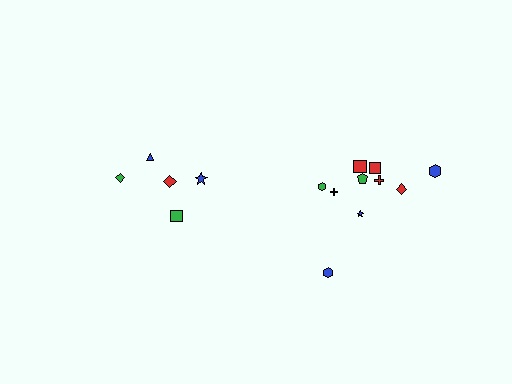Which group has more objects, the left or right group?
The right group.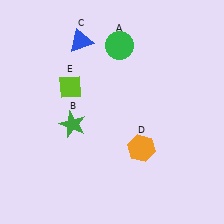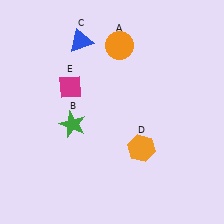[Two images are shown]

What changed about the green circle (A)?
In Image 1, A is green. In Image 2, it changed to orange.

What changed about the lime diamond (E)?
In Image 1, E is lime. In Image 2, it changed to magenta.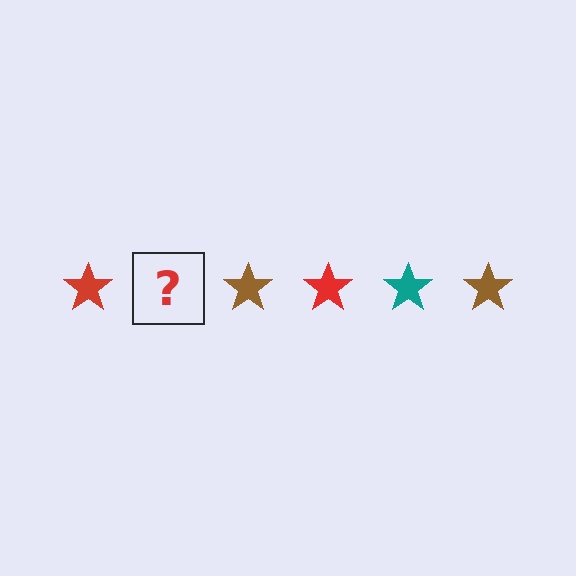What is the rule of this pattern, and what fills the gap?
The rule is that the pattern cycles through red, teal, brown stars. The gap should be filled with a teal star.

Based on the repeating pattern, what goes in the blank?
The blank should be a teal star.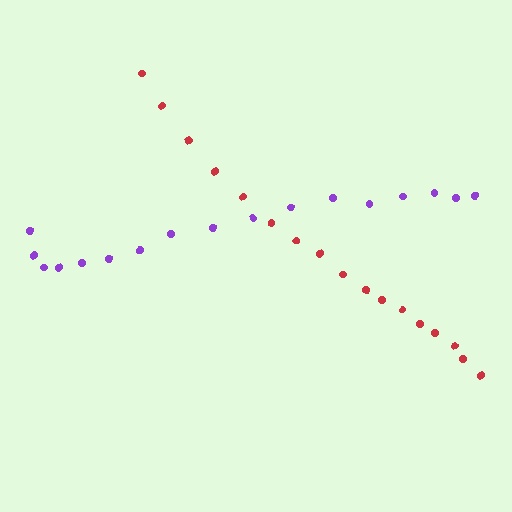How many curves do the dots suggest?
There are 2 distinct paths.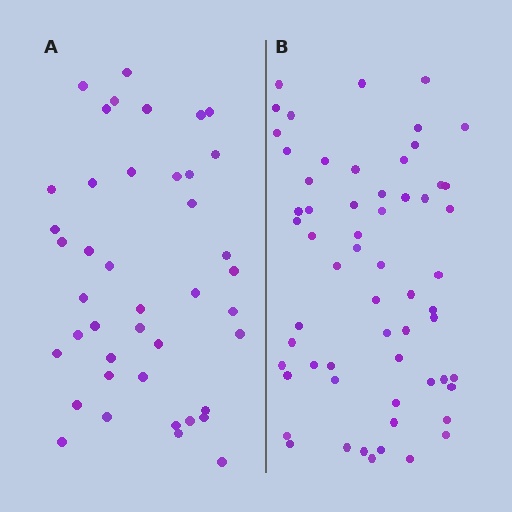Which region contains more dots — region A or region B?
Region B (the right region) has more dots.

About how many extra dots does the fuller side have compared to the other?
Region B has approximately 20 more dots than region A.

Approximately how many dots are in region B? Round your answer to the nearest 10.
About 60 dots.